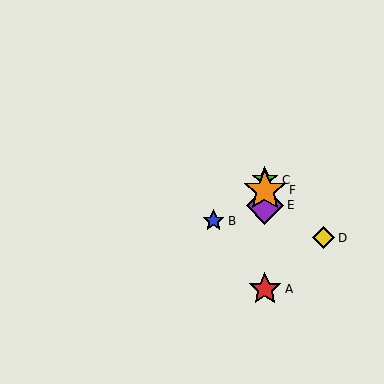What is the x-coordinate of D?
Object D is at x≈323.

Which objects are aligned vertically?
Objects A, C, E, F are aligned vertically.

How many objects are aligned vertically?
4 objects (A, C, E, F) are aligned vertically.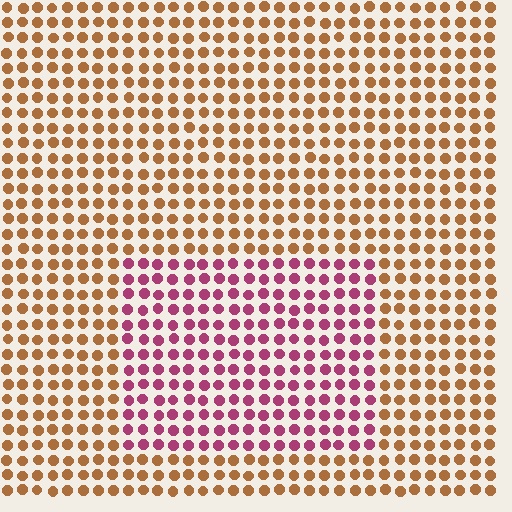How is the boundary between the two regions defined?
The boundary is defined purely by a slight shift in hue (about 58 degrees). Spacing, size, and orientation are identical on both sides.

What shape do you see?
I see a rectangle.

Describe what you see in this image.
The image is filled with small brown elements in a uniform arrangement. A rectangle-shaped region is visible where the elements are tinted to a slightly different hue, forming a subtle color boundary.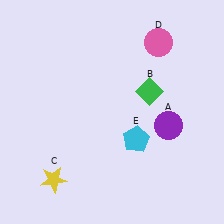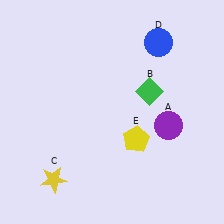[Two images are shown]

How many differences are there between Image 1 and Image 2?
There are 2 differences between the two images.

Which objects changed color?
D changed from pink to blue. E changed from cyan to yellow.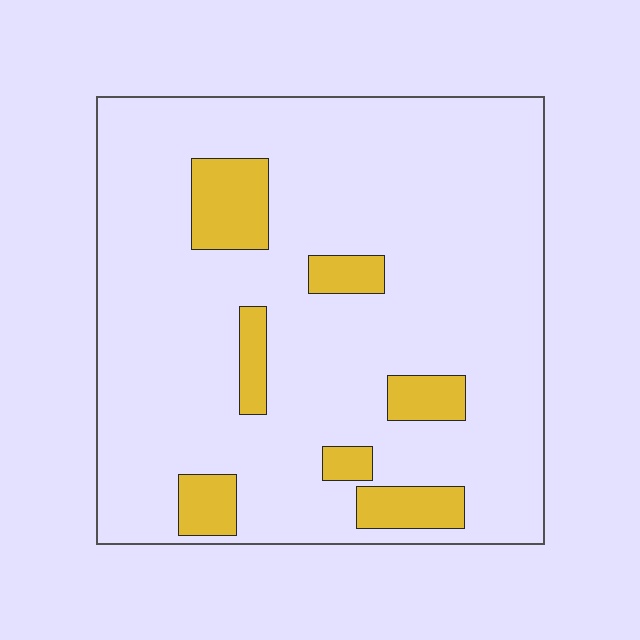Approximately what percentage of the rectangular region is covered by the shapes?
Approximately 15%.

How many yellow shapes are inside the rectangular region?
7.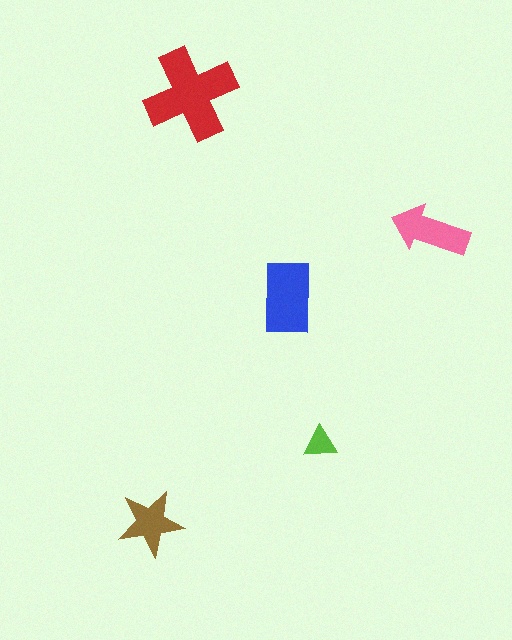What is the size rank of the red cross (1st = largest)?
1st.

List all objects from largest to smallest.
The red cross, the blue rectangle, the pink arrow, the brown star, the lime triangle.